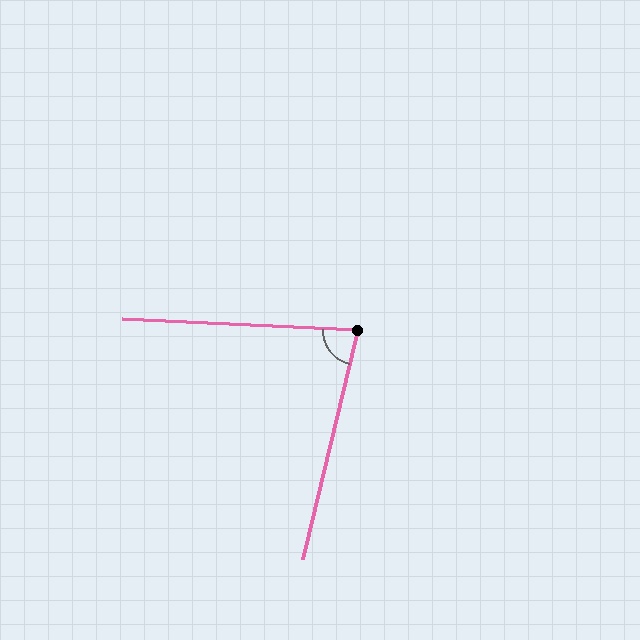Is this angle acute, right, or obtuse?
It is acute.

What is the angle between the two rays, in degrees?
Approximately 79 degrees.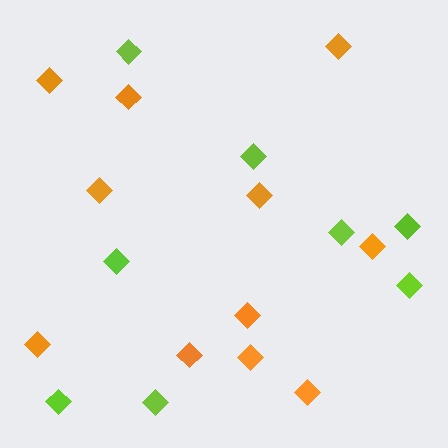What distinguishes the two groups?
There are 2 groups: one group of orange diamonds (11) and one group of lime diamonds (8).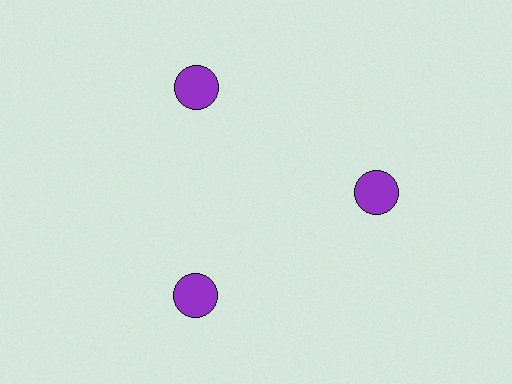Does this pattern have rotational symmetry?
Yes, this pattern has 3-fold rotational symmetry. It looks the same after rotating 120 degrees around the center.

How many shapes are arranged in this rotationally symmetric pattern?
There are 3 shapes, arranged in 3 groups of 1.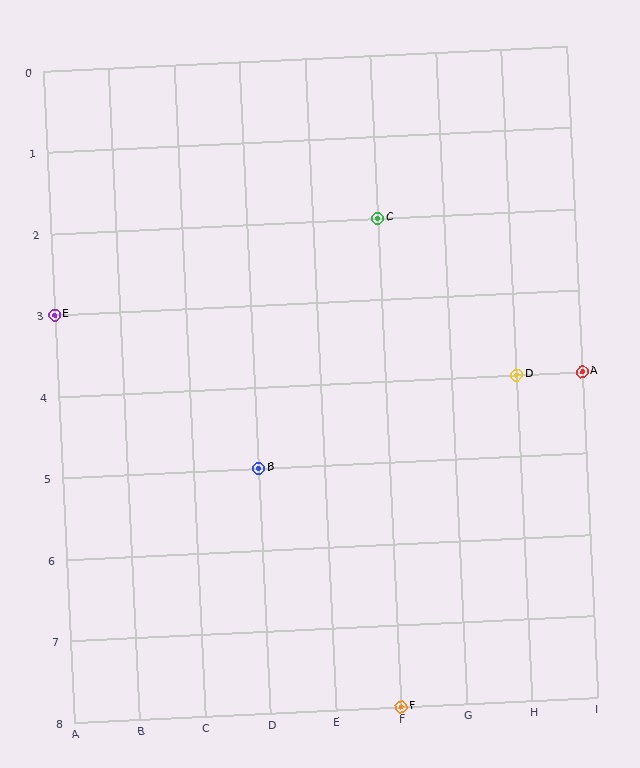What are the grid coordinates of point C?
Point C is at grid coordinates (F, 2).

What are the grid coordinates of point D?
Point D is at grid coordinates (H, 4).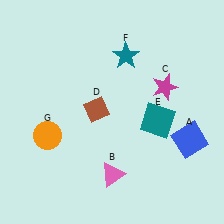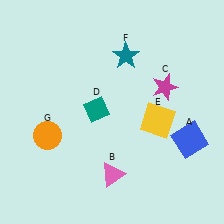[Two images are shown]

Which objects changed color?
D changed from brown to teal. E changed from teal to yellow.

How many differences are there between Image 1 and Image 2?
There are 2 differences between the two images.